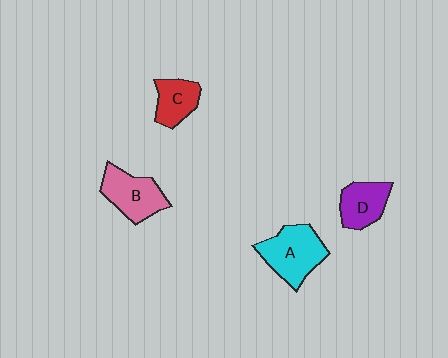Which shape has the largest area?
Shape A (cyan).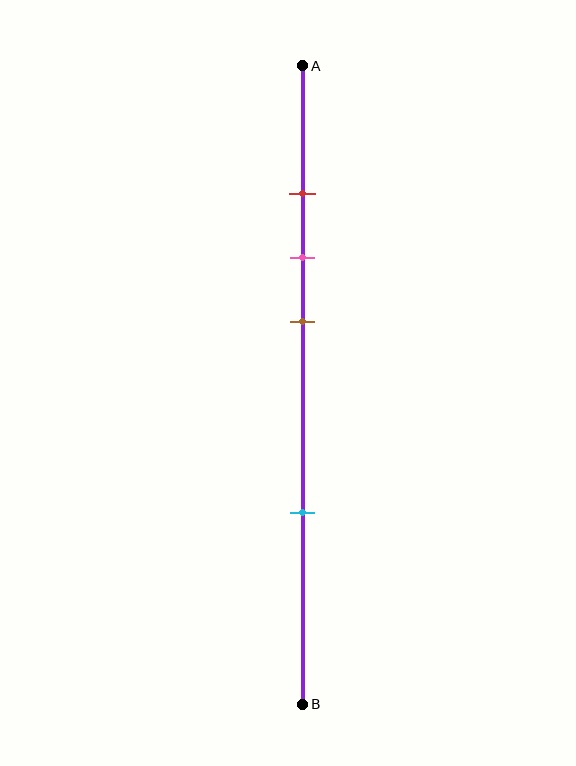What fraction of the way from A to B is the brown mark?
The brown mark is approximately 40% (0.4) of the way from A to B.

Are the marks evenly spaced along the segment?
No, the marks are not evenly spaced.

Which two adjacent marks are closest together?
The red and pink marks are the closest adjacent pair.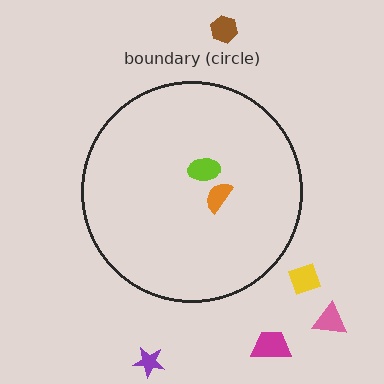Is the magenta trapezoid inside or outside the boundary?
Outside.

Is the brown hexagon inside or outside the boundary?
Outside.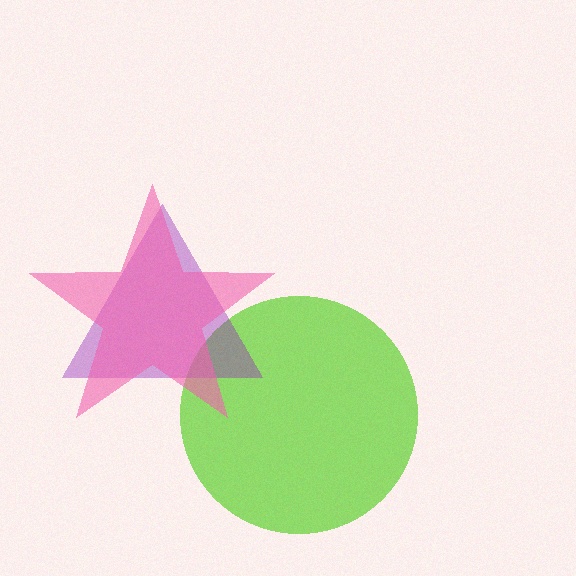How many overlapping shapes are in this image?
There are 3 overlapping shapes in the image.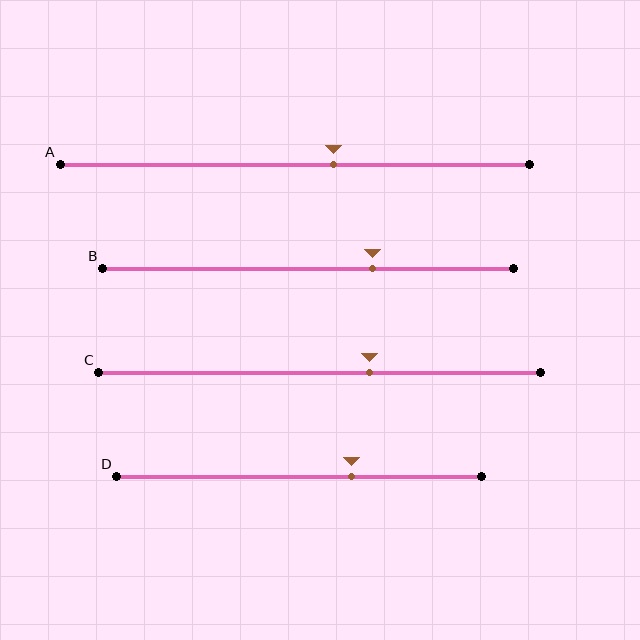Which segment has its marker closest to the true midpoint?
Segment A has its marker closest to the true midpoint.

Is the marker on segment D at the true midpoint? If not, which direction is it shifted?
No, the marker on segment D is shifted to the right by about 14% of the segment length.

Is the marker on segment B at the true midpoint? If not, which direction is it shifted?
No, the marker on segment B is shifted to the right by about 16% of the segment length.